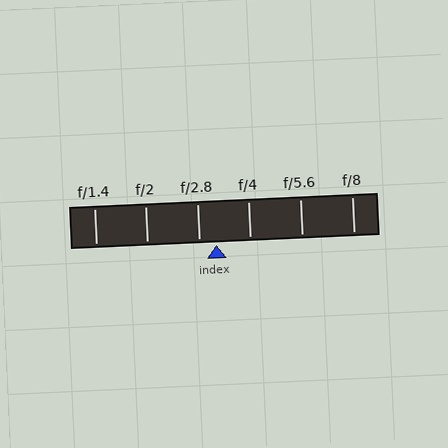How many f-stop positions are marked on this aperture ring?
There are 6 f-stop positions marked.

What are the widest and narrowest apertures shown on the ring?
The widest aperture shown is f/1.4 and the narrowest is f/8.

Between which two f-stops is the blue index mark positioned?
The index mark is between f/2.8 and f/4.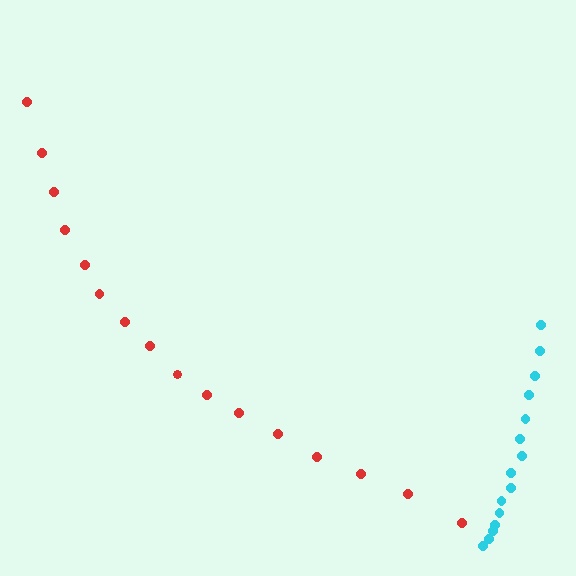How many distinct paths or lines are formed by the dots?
There are 2 distinct paths.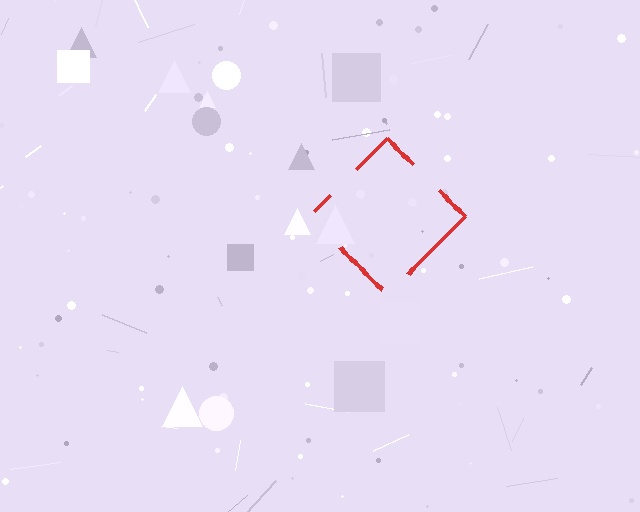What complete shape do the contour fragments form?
The contour fragments form a diamond.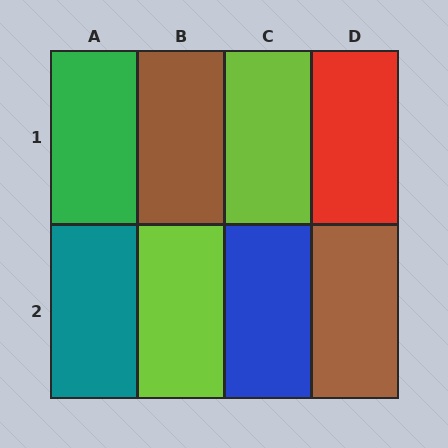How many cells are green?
1 cell is green.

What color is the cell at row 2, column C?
Blue.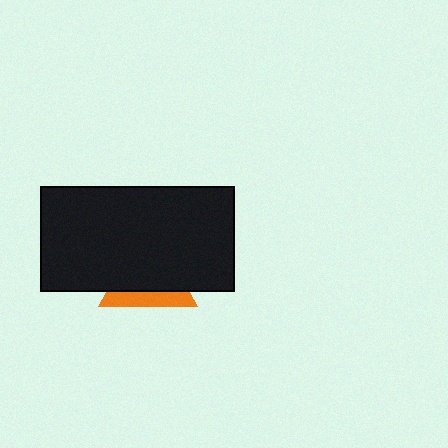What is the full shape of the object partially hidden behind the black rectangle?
The partially hidden object is an orange triangle.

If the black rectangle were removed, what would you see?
You would see the complete orange triangle.